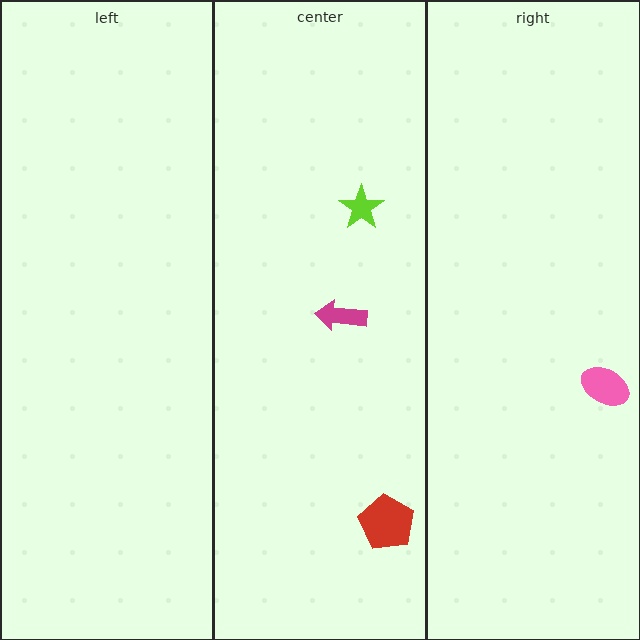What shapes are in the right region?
The pink ellipse.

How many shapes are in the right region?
1.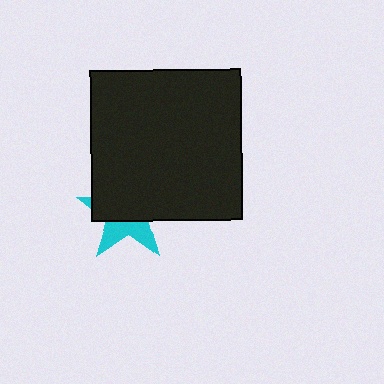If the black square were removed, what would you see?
You would see the complete cyan star.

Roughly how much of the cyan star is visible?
A small part of it is visible (roughly 36%).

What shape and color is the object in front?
The object in front is a black square.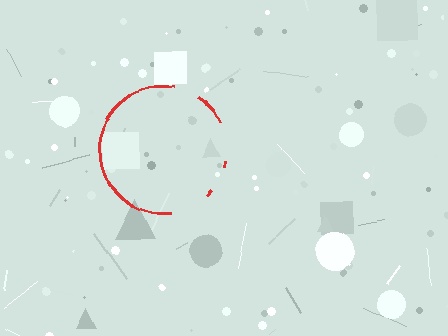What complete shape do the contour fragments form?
The contour fragments form a circle.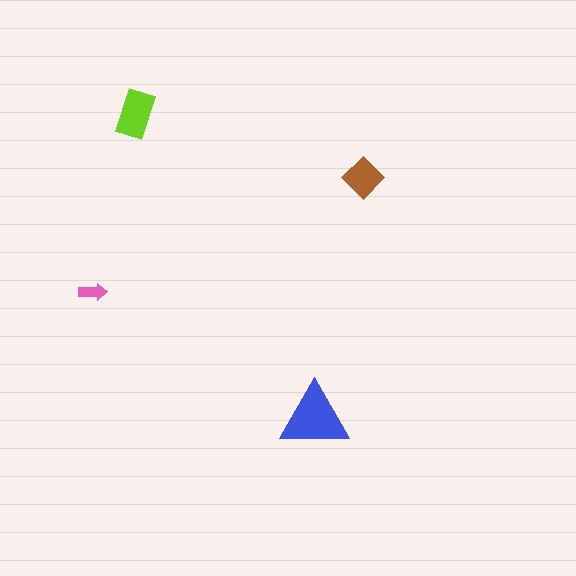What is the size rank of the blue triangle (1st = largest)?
1st.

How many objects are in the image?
There are 4 objects in the image.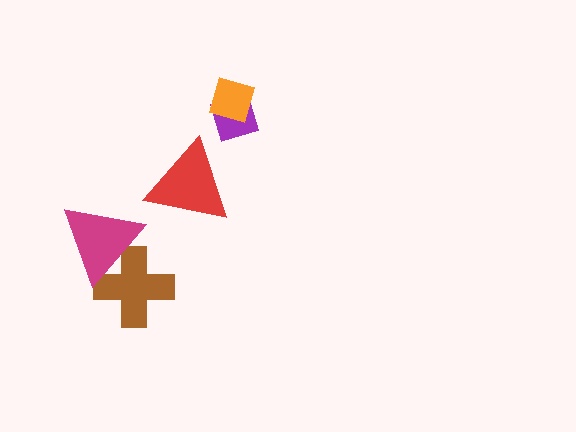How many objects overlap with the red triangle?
0 objects overlap with the red triangle.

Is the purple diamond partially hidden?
Yes, it is partially covered by another shape.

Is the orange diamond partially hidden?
No, no other shape covers it.